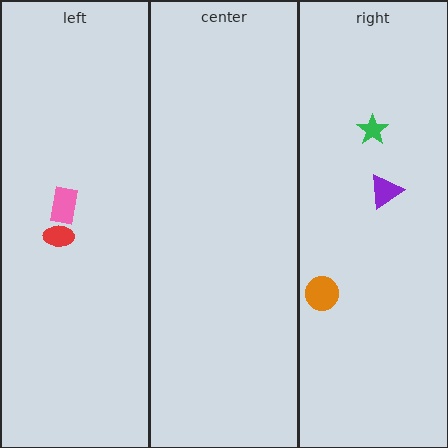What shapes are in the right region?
The green star, the purple triangle, the orange circle.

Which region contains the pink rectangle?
The left region.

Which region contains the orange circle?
The right region.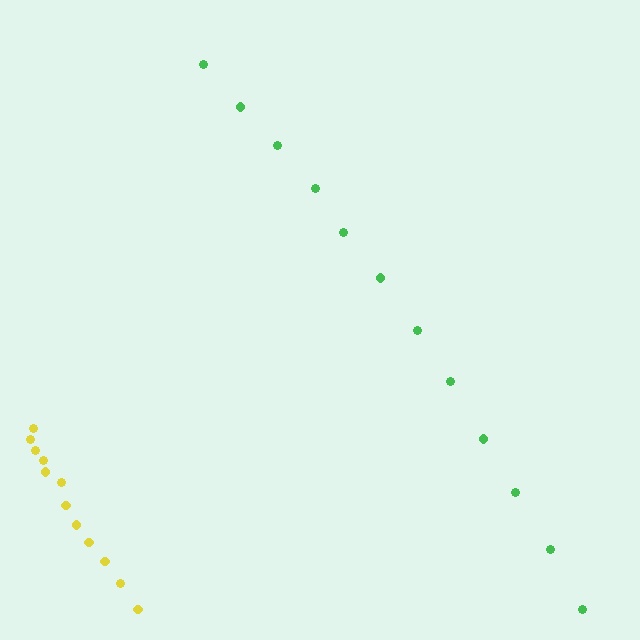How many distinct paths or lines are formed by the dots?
There are 2 distinct paths.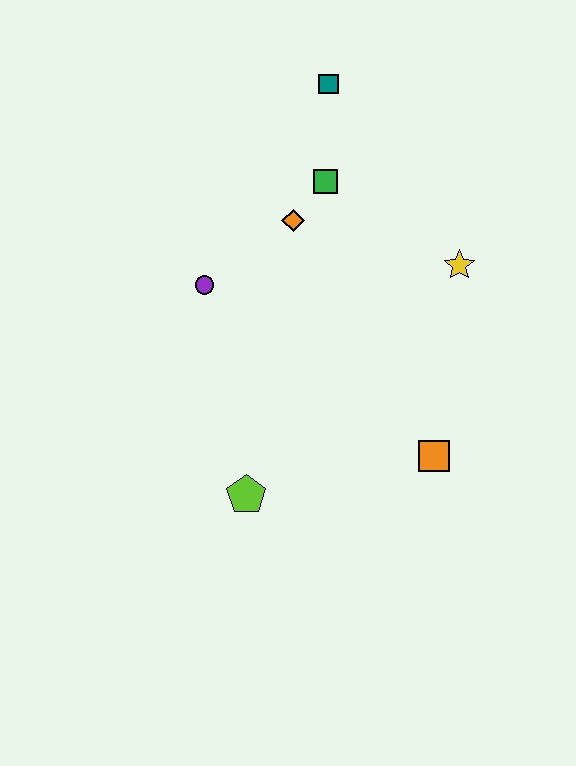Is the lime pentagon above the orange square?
No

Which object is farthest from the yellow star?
The lime pentagon is farthest from the yellow star.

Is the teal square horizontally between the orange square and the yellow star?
No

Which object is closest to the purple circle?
The orange diamond is closest to the purple circle.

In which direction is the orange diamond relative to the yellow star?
The orange diamond is to the left of the yellow star.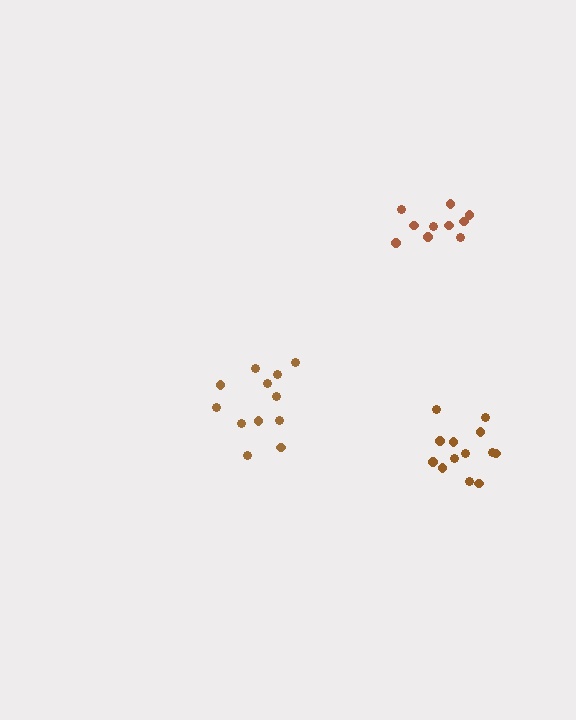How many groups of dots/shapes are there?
There are 3 groups.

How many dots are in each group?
Group 1: 13 dots, Group 2: 12 dots, Group 3: 10 dots (35 total).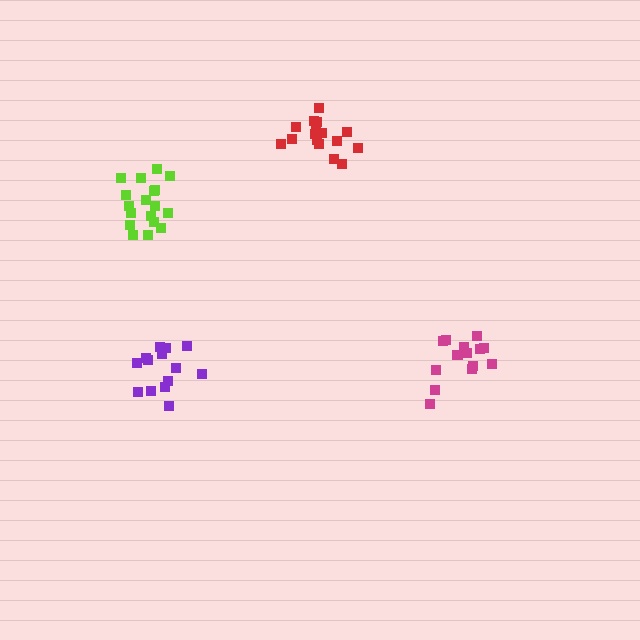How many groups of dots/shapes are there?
There are 4 groups.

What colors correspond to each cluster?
The clusters are colored: purple, red, magenta, lime.